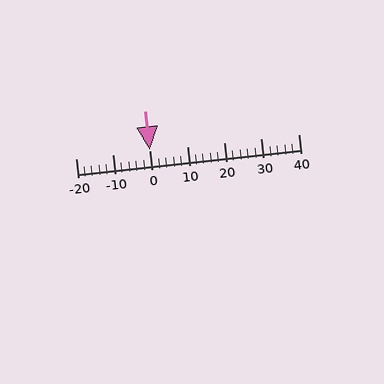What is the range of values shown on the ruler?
The ruler shows values from -20 to 40.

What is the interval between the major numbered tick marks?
The major tick marks are spaced 10 units apart.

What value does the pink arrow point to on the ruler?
The pink arrow points to approximately 0.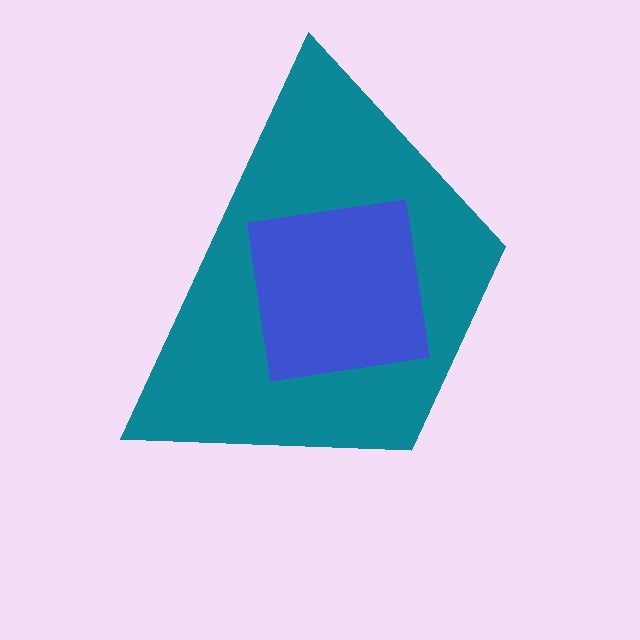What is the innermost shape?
The blue square.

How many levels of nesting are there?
2.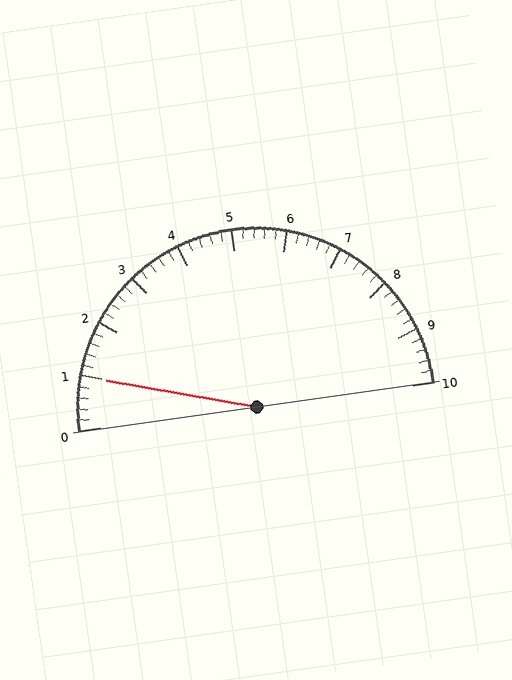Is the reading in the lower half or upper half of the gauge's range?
The reading is in the lower half of the range (0 to 10).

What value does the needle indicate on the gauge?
The needle indicates approximately 1.0.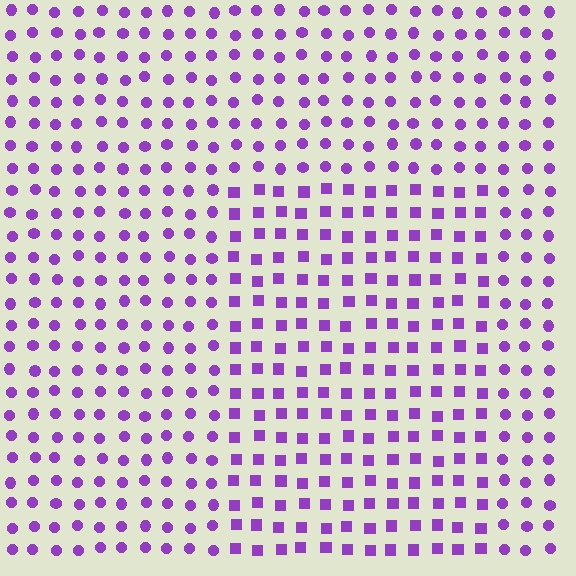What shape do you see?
I see a rectangle.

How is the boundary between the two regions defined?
The boundary is defined by a change in element shape: squares inside vs. circles outside. All elements share the same color and spacing.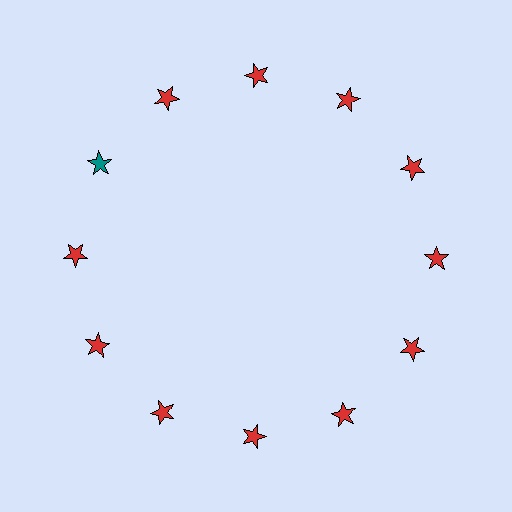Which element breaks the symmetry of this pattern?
The teal star at roughly the 10 o'clock position breaks the symmetry. All other shapes are red stars.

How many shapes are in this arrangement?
There are 12 shapes arranged in a ring pattern.